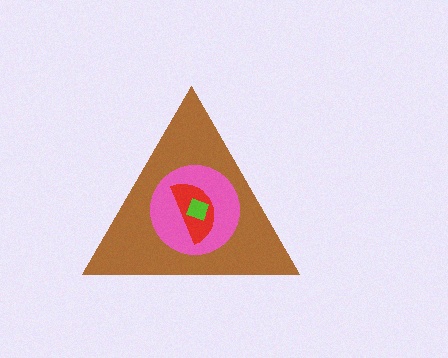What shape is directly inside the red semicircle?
The lime diamond.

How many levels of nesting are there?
4.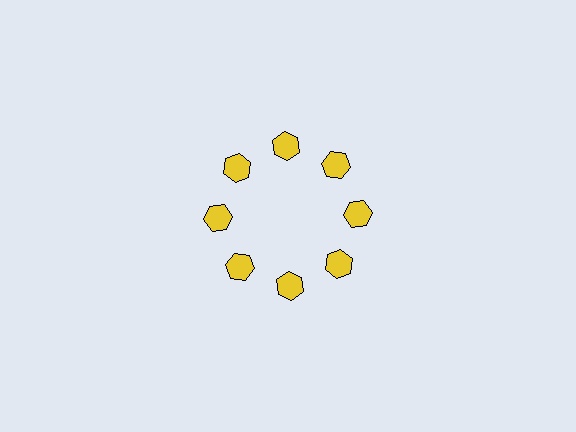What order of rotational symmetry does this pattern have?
This pattern has 8-fold rotational symmetry.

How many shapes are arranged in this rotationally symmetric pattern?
There are 8 shapes, arranged in 8 groups of 1.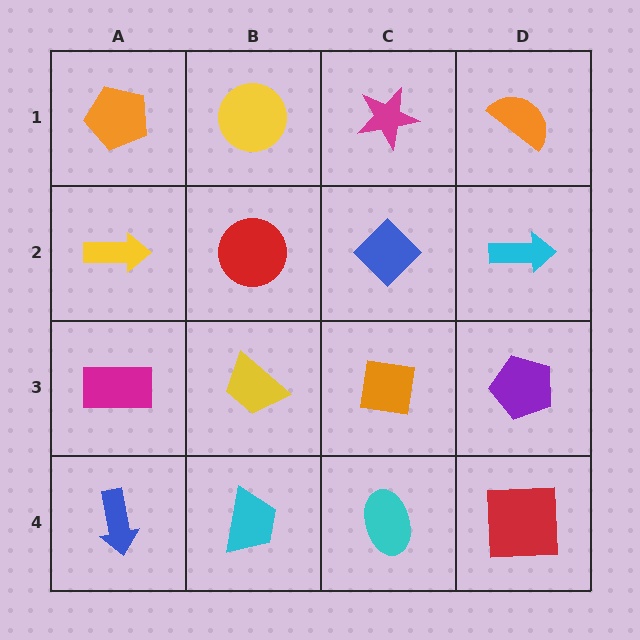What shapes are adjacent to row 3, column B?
A red circle (row 2, column B), a cyan trapezoid (row 4, column B), a magenta rectangle (row 3, column A), an orange square (row 3, column C).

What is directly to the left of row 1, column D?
A magenta star.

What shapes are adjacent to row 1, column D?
A cyan arrow (row 2, column D), a magenta star (row 1, column C).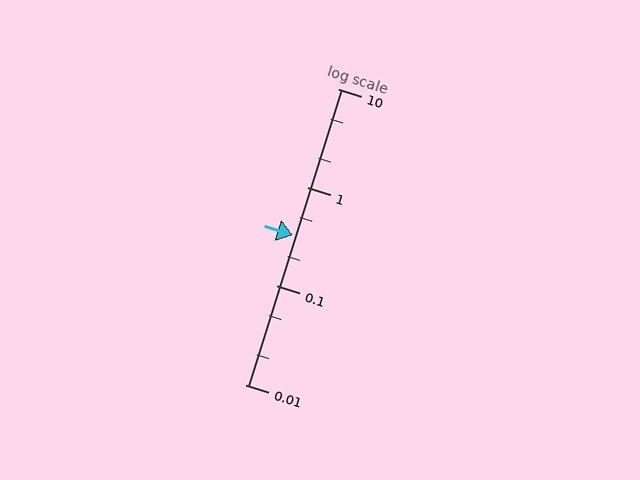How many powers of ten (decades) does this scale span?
The scale spans 3 decades, from 0.01 to 10.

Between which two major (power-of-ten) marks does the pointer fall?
The pointer is between 0.1 and 1.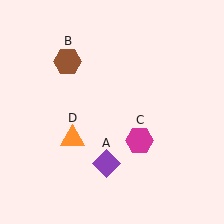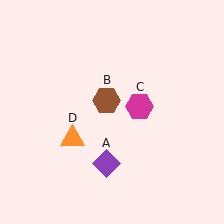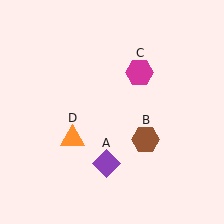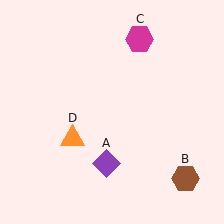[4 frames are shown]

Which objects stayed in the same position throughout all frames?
Purple diamond (object A) and orange triangle (object D) remained stationary.